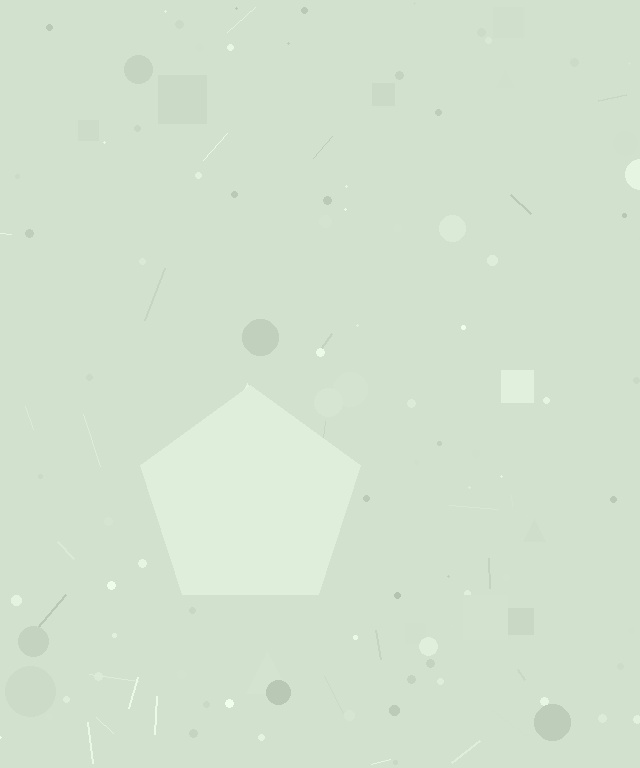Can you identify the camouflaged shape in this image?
The camouflaged shape is a pentagon.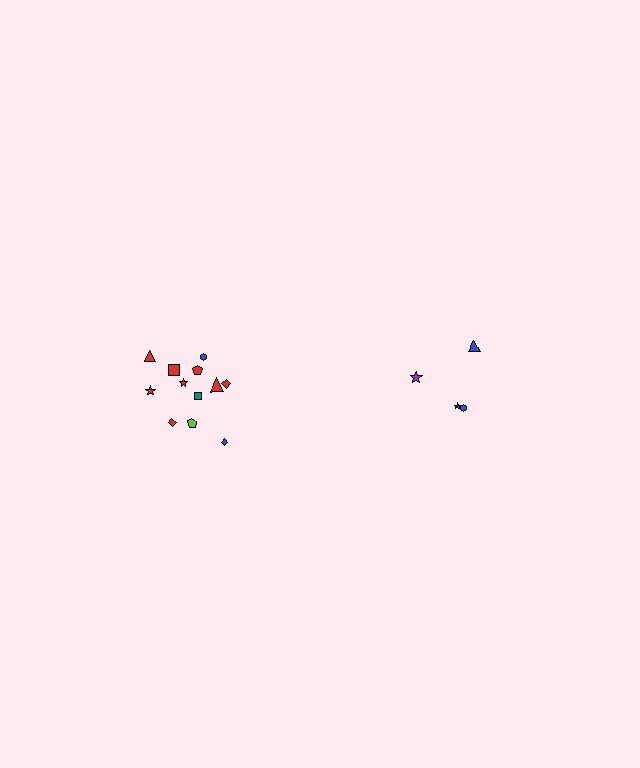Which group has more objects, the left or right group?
The left group.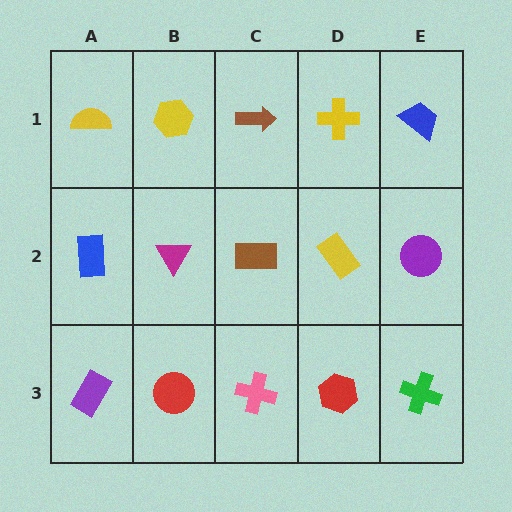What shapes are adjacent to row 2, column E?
A blue trapezoid (row 1, column E), a green cross (row 3, column E), a yellow rectangle (row 2, column D).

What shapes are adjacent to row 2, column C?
A brown arrow (row 1, column C), a pink cross (row 3, column C), a magenta triangle (row 2, column B), a yellow rectangle (row 2, column D).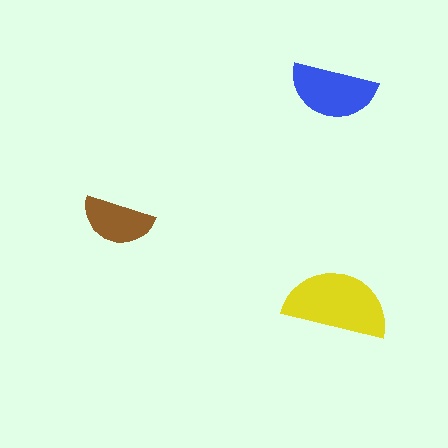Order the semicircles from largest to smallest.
the yellow one, the blue one, the brown one.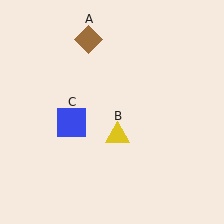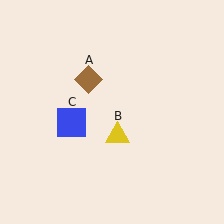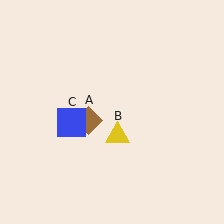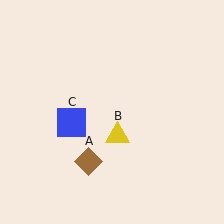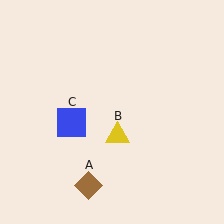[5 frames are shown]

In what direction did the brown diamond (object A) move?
The brown diamond (object A) moved down.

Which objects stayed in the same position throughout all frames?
Yellow triangle (object B) and blue square (object C) remained stationary.